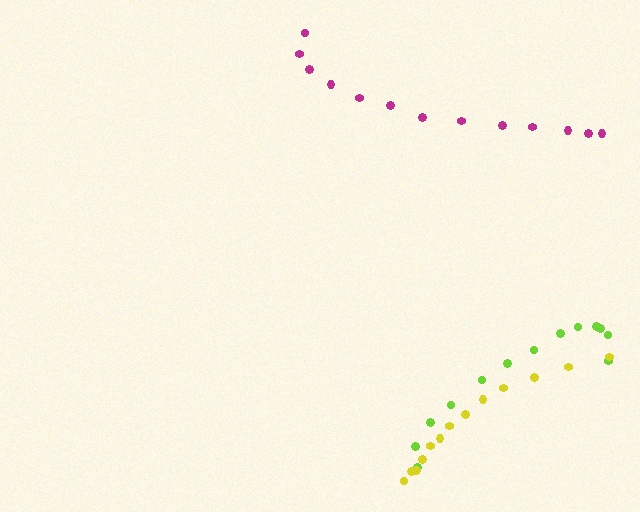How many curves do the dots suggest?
There are 3 distinct paths.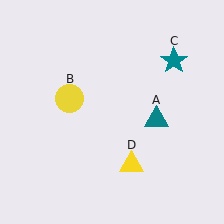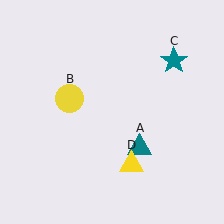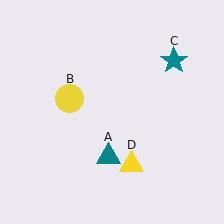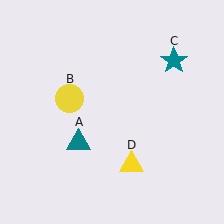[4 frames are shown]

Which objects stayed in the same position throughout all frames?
Yellow circle (object B) and teal star (object C) and yellow triangle (object D) remained stationary.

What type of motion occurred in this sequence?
The teal triangle (object A) rotated clockwise around the center of the scene.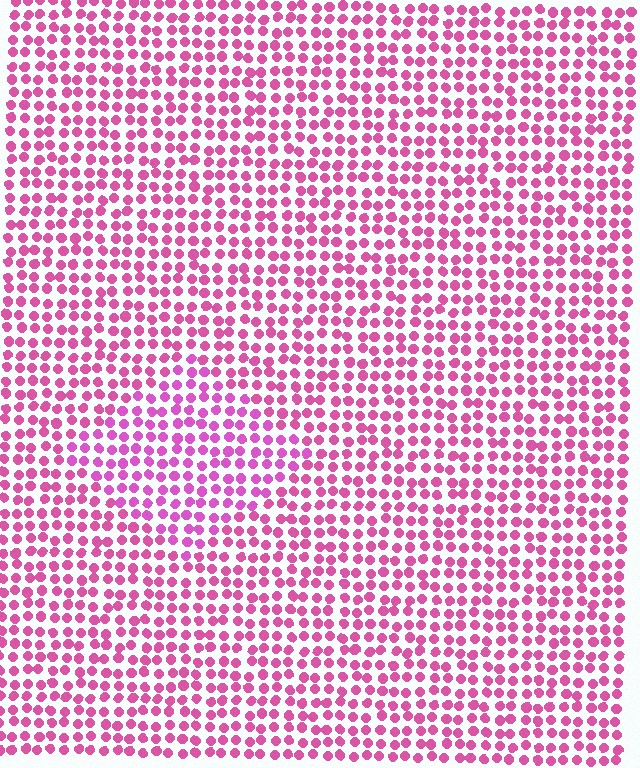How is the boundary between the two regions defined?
The boundary is defined purely by a slight shift in hue (about 17 degrees). Spacing, size, and orientation are identical on both sides.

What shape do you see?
I see a diamond.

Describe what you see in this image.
The image is filled with small pink elements in a uniform arrangement. A diamond-shaped region is visible where the elements are tinted to a slightly different hue, forming a subtle color boundary.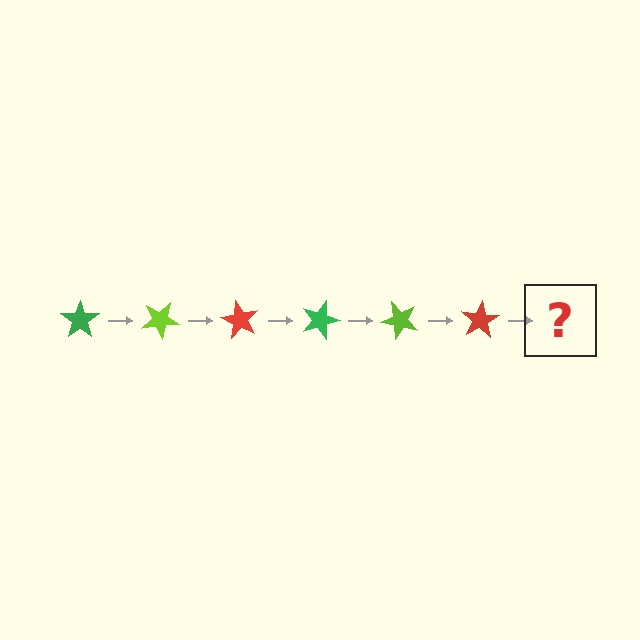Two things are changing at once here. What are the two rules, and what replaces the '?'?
The two rules are that it rotates 30 degrees each step and the color cycles through green, lime, and red. The '?' should be a green star, rotated 180 degrees from the start.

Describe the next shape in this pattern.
It should be a green star, rotated 180 degrees from the start.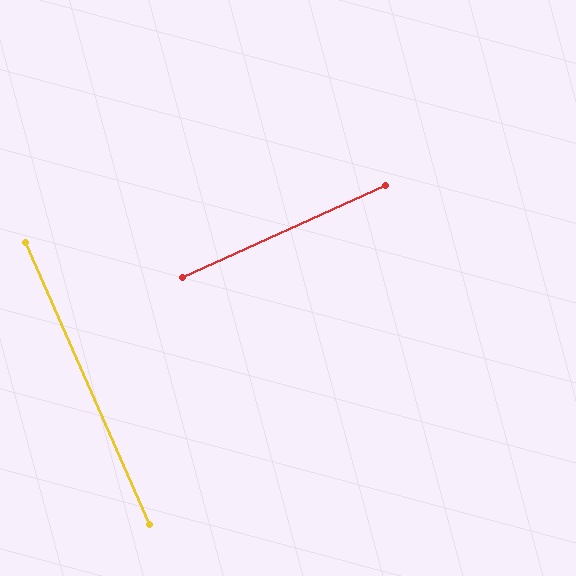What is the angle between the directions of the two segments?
Approximately 89 degrees.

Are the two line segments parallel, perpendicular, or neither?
Perpendicular — they meet at approximately 89°.